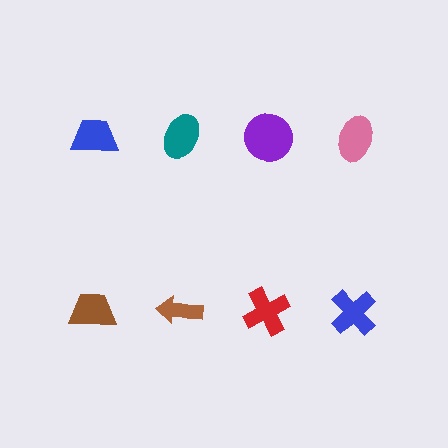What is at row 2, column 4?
A blue cross.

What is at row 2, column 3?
A red cross.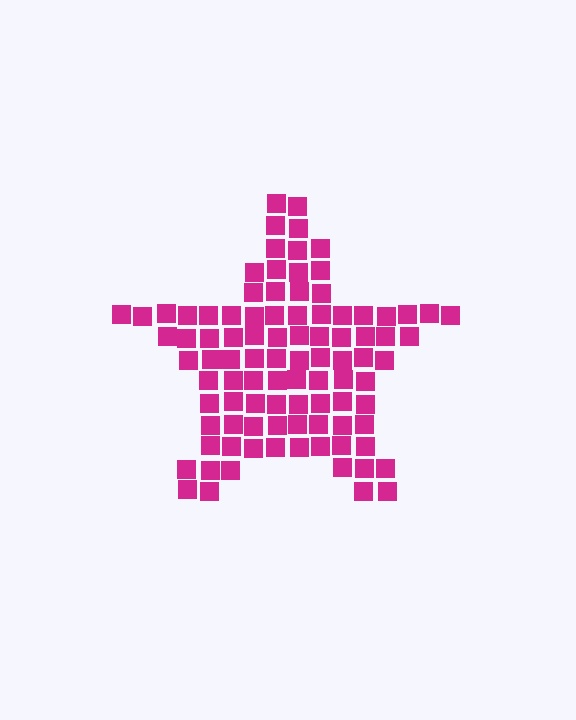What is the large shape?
The large shape is a star.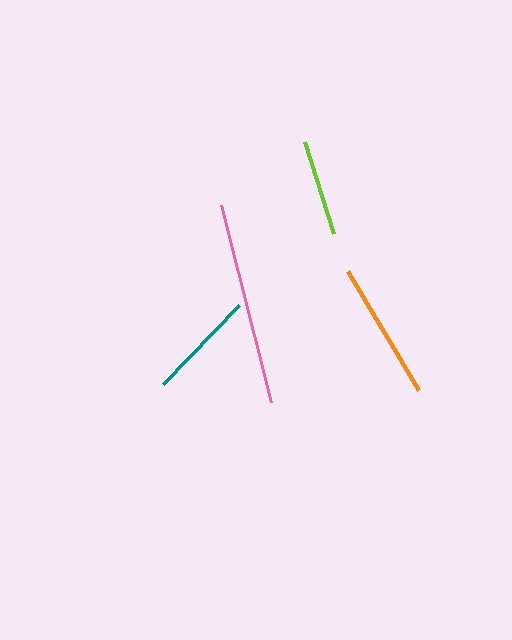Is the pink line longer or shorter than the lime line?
The pink line is longer than the lime line.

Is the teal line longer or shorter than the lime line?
The teal line is longer than the lime line.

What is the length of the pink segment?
The pink segment is approximately 202 pixels long.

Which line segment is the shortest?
The lime line is the shortest at approximately 96 pixels.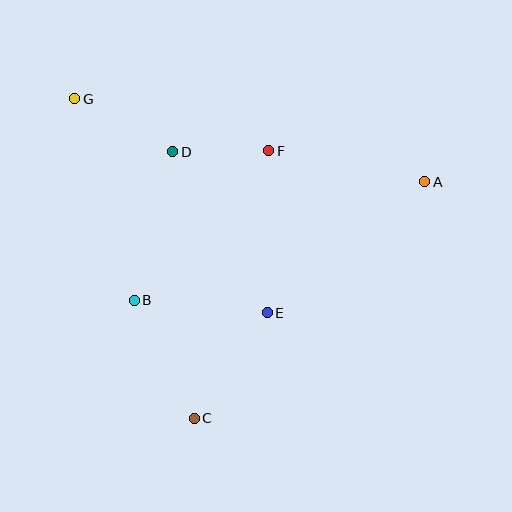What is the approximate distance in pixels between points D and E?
The distance between D and E is approximately 186 pixels.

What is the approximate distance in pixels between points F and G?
The distance between F and G is approximately 202 pixels.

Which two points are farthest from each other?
Points A and G are farthest from each other.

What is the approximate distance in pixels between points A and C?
The distance between A and C is approximately 330 pixels.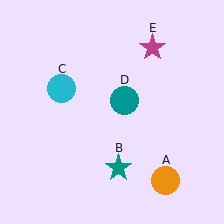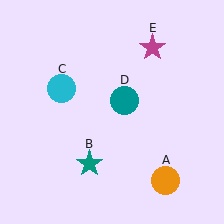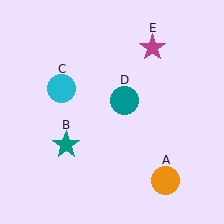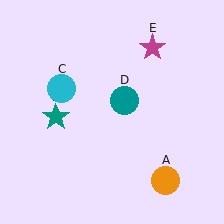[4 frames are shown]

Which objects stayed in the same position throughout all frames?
Orange circle (object A) and cyan circle (object C) and teal circle (object D) and magenta star (object E) remained stationary.